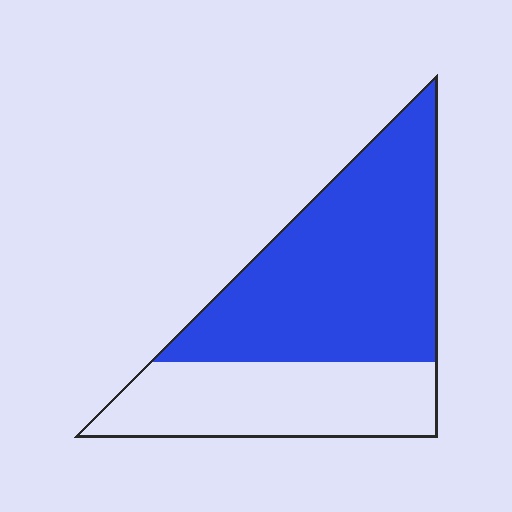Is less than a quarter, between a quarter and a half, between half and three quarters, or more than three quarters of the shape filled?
Between half and three quarters.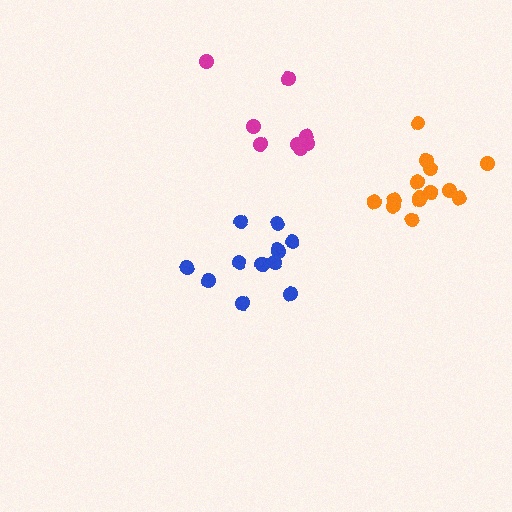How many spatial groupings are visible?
There are 3 spatial groupings.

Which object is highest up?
The magenta cluster is topmost.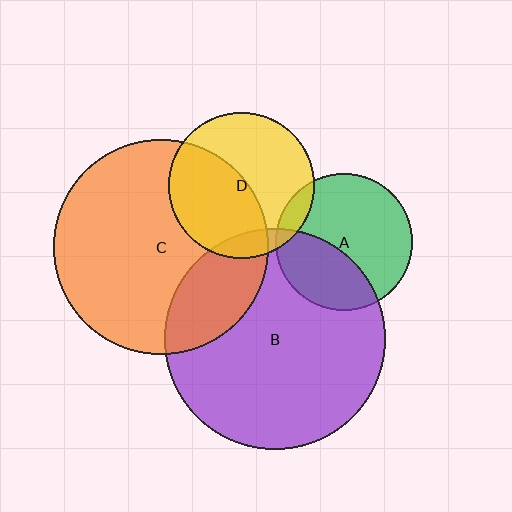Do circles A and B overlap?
Yes.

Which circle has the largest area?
Circle B (purple).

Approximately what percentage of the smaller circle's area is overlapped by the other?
Approximately 35%.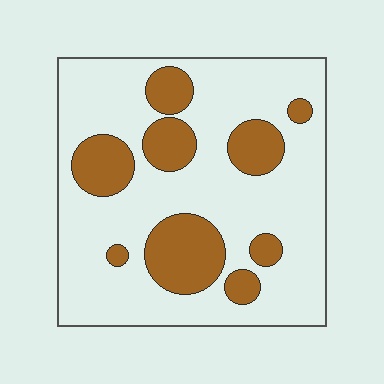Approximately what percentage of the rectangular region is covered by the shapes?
Approximately 25%.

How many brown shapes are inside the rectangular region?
9.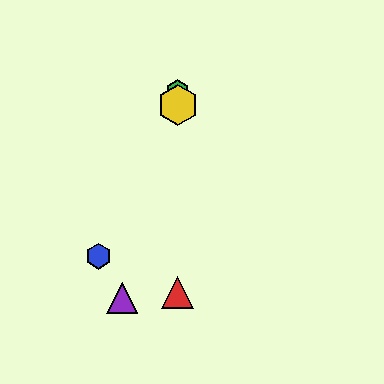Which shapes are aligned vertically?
The red triangle, the green hexagon, the yellow hexagon are aligned vertically.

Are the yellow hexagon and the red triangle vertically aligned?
Yes, both are at x≈178.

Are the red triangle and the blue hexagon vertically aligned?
No, the red triangle is at x≈178 and the blue hexagon is at x≈98.